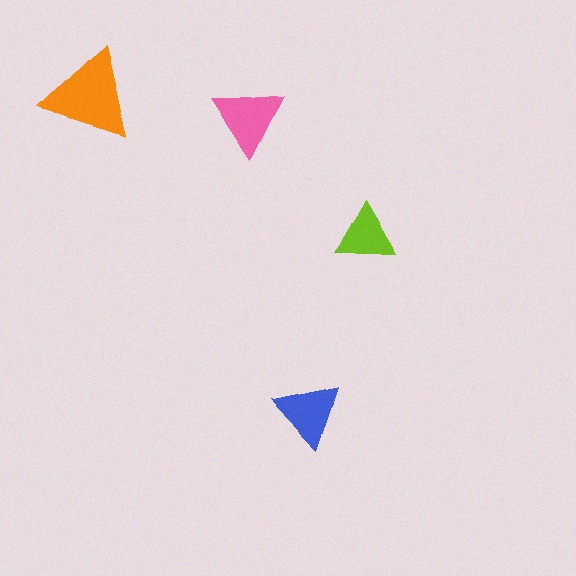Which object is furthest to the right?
The lime triangle is rightmost.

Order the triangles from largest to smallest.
the orange one, the pink one, the blue one, the lime one.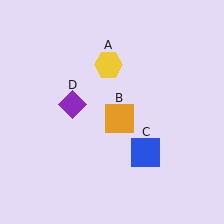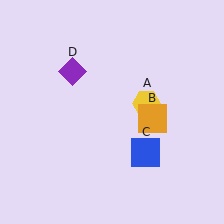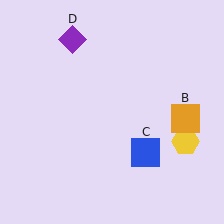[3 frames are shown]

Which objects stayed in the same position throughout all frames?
Blue square (object C) remained stationary.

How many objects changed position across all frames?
3 objects changed position: yellow hexagon (object A), orange square (object B), purple diamond (object D).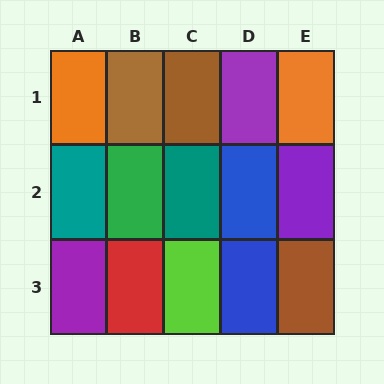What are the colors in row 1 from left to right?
Orange, brown, brown, purple, orange.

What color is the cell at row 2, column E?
Purple.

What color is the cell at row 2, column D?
Blue.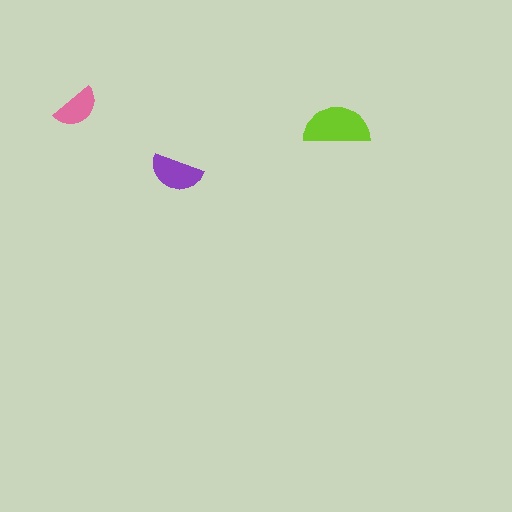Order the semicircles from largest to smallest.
the lime one, the purple one, the pink one.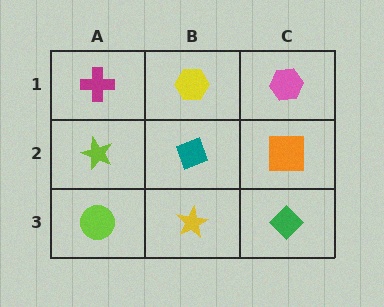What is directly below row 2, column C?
A green diamond.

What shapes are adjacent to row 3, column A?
A lime star (row 2, column A), a yellow star (row 3, column B).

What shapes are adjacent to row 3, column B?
A teal diamond (row 2, column B), a lime circle (row 3, column A), a green diamond (row 3, column C).